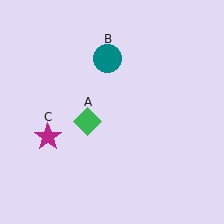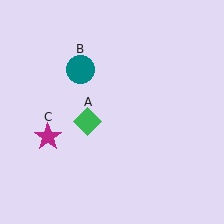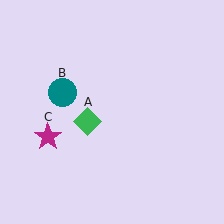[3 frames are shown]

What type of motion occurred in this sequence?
The teal circle (object B) rotated counterclockwise around the center of the scene.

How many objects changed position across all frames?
1 object changed position: teal circle (object B).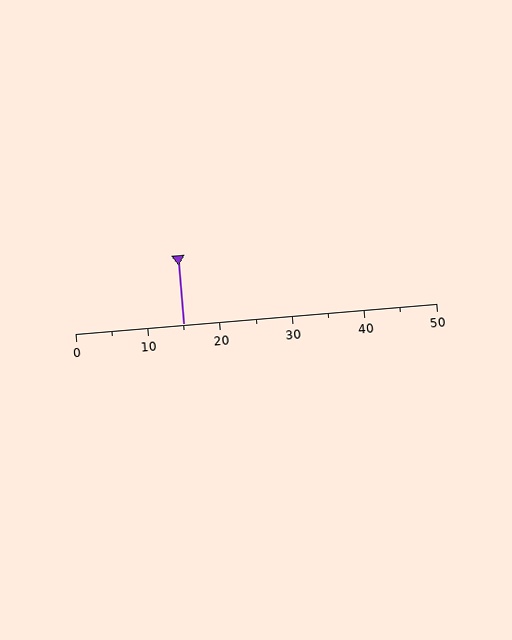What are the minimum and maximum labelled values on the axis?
The axis runs from 0 to 50.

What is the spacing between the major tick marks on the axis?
The major ticks are spaced 10 apart.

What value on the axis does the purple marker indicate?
The marker indicates approximately 15.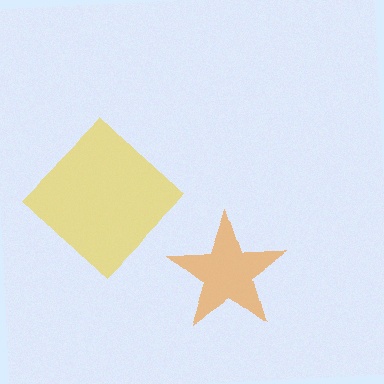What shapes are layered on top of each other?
The layered shapes are: an orange star, a yellow diamond.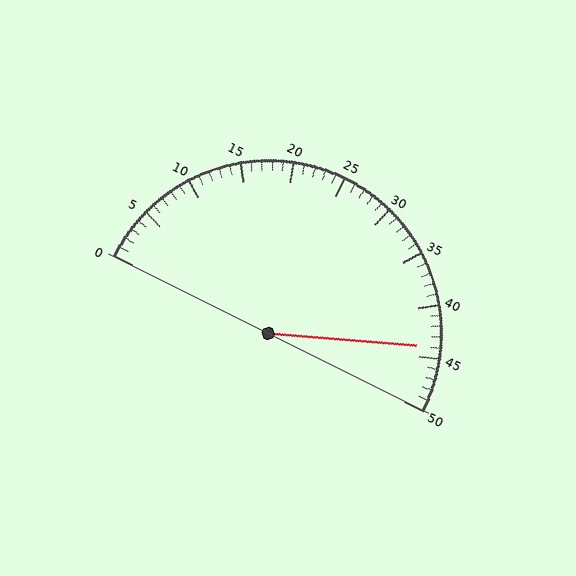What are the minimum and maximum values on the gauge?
The gauge ranges from 0 to 50.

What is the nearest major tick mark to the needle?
The nearest major tick mark is 45.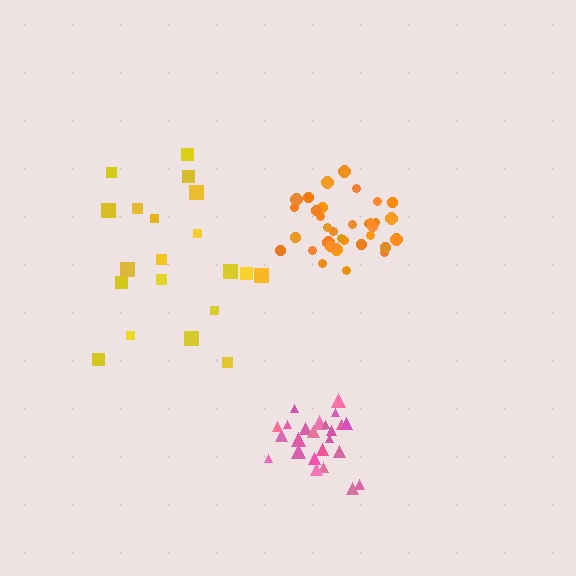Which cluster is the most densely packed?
Orange.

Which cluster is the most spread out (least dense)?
Yellow.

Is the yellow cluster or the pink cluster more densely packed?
Pink.